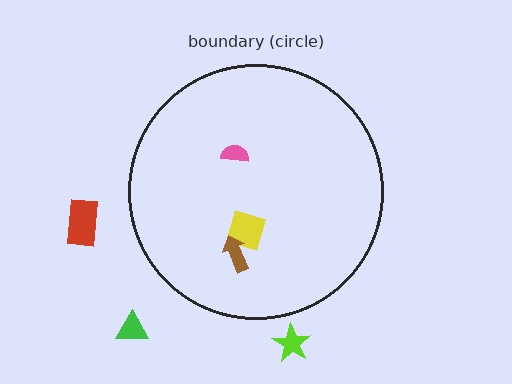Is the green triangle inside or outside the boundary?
Outside.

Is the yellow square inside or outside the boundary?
Inside.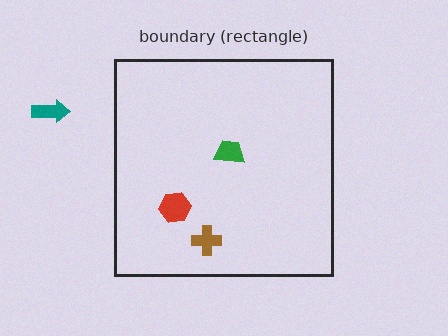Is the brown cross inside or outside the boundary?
Inside.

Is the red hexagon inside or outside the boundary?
Inside.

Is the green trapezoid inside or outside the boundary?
Inside.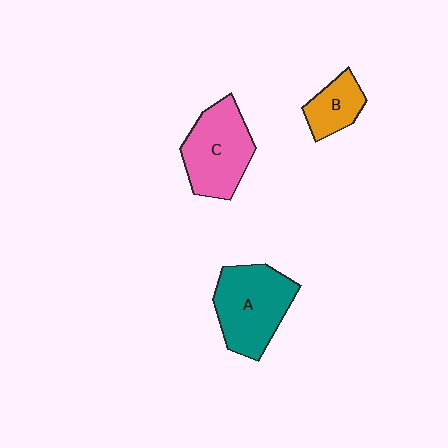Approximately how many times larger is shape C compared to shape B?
Approximately 2.0 times.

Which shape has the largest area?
Shape A (teal).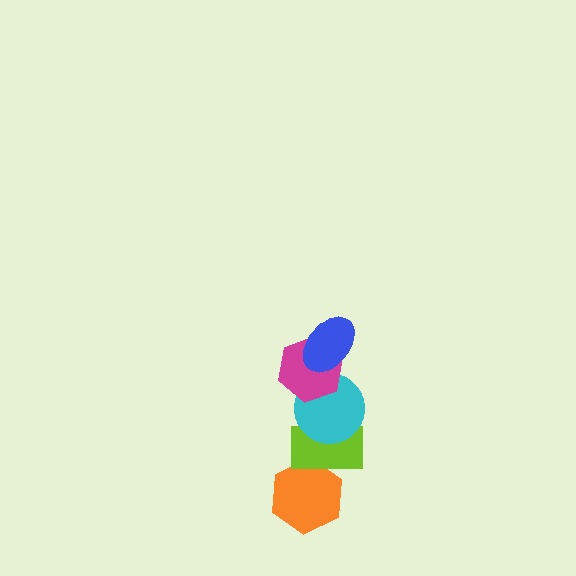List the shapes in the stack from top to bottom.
From top to bottom: the blue ellipse, the magenta hexagon, the cyan circle, the lime rectangle, the orange hexagon.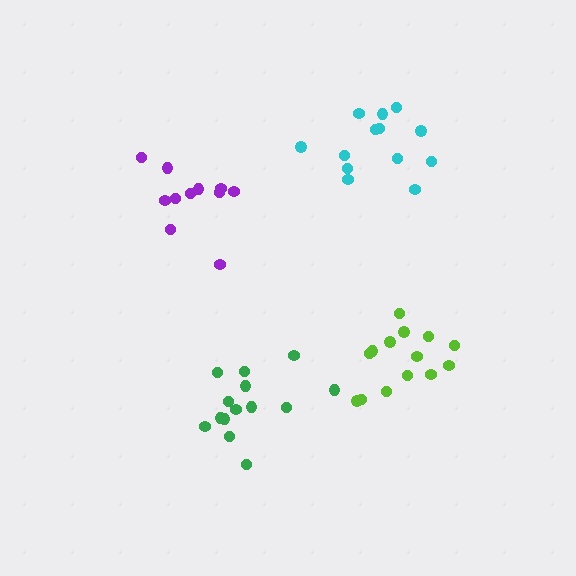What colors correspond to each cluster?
The clusters are colored: lime, green, cyan, purple.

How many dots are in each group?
Group 1: 14 dots, Group 2: 14 dots, Group 3: 13 dots, Group 4: 11 dots (52 total).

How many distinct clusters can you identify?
There are 4 distinct clusters.